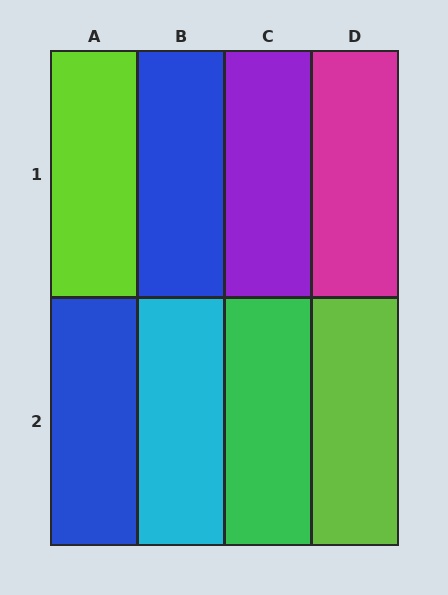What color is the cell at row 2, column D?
Lime.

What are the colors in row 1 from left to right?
Lime, blue, purple, magenta.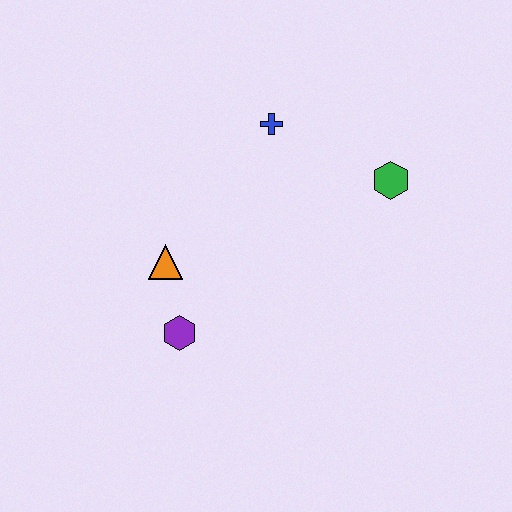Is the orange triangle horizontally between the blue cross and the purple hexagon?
No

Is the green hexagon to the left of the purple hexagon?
No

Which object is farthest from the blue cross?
The purple hexagon is farthest from the blue cross.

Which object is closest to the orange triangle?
The purple hexagon is closest to the orange triangle.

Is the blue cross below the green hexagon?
No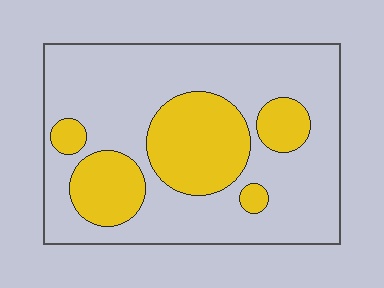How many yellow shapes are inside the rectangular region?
5.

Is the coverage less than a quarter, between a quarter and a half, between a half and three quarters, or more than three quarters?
Between a quarter and a half.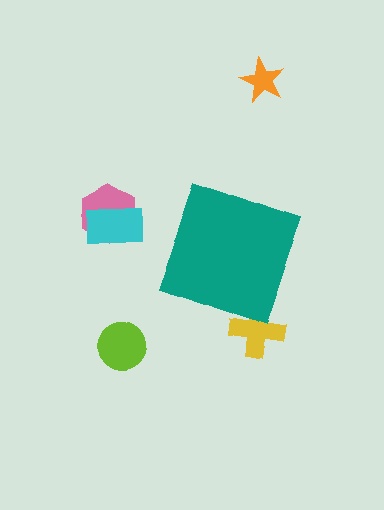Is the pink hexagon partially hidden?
No, the pink hexagon is fully visible.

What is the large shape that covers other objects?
A teal diamond.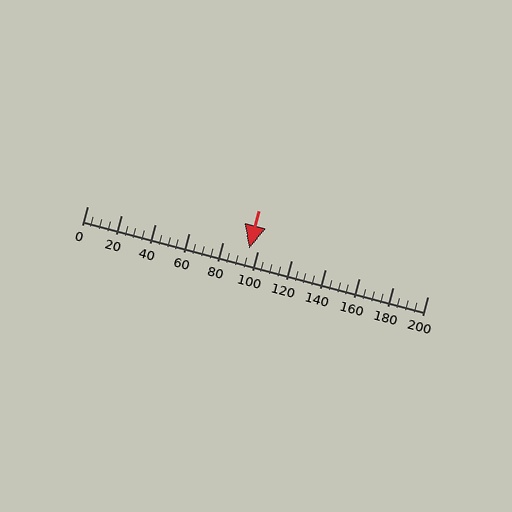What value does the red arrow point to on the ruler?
The red arrow points to approximately 95.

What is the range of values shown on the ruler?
The ruler shows values from 0 to 200.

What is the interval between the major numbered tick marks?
The major tick marks are spaced 20 units apart.